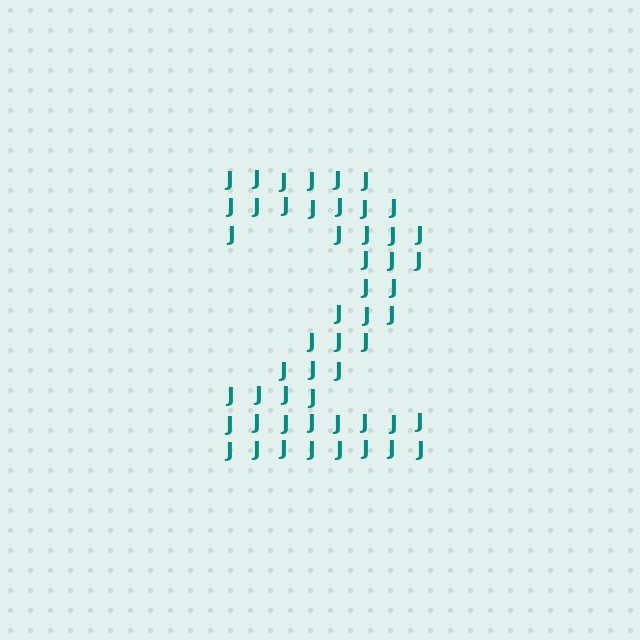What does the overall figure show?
The overall figure shows the digit 2.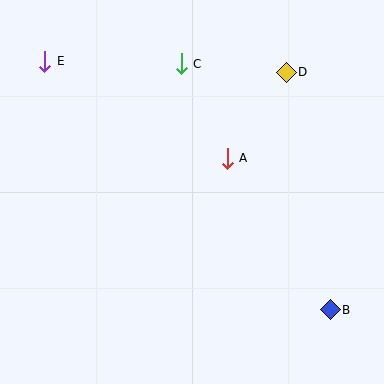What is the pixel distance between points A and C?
The distance between A and C is 105 pixels.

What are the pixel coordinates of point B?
Point B is at (330, 310).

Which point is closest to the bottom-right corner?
Point B is closest to the bottom-right corner.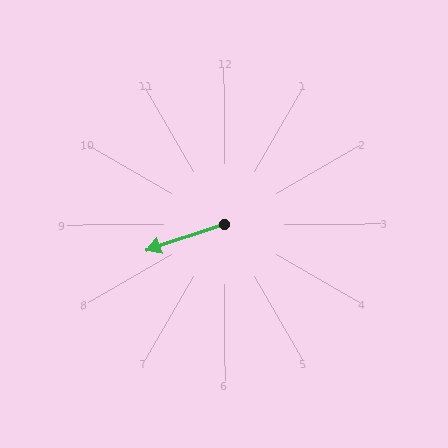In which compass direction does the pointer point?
West.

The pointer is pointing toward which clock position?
Roughly 8 o'clock.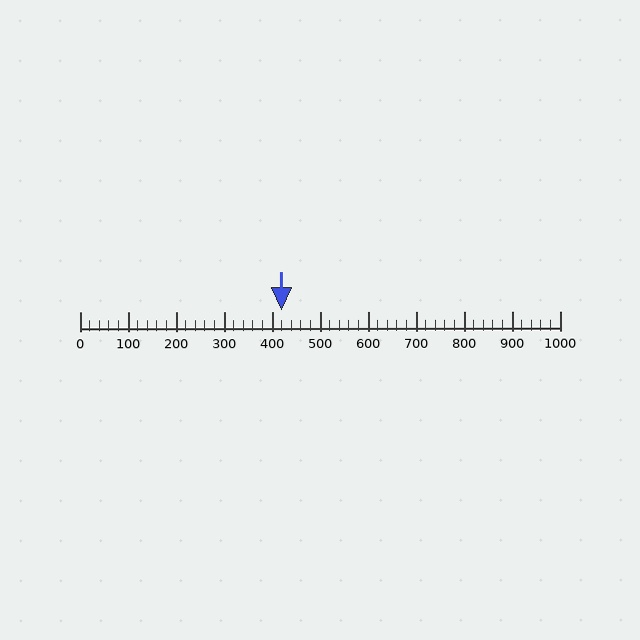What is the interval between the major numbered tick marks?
The major tick marks are spaced 100 units apart.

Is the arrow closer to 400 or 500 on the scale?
The arrow is closer to 400.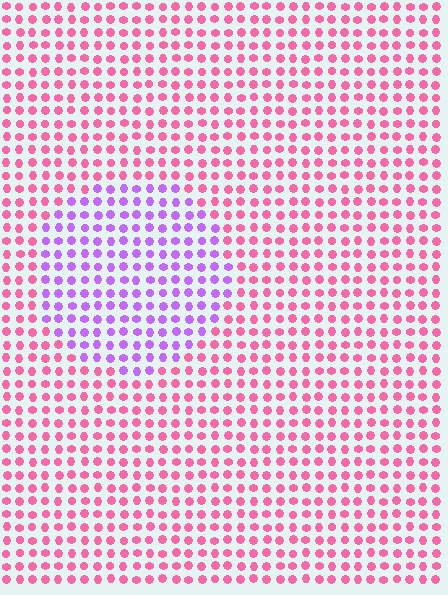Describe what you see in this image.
The image is filled with small pink elements in a uniform arrangement. A circle-shaped region is visible where the elements are tinted to a slightly different hue, forming a subtle color boundary.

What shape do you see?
I see a circle.